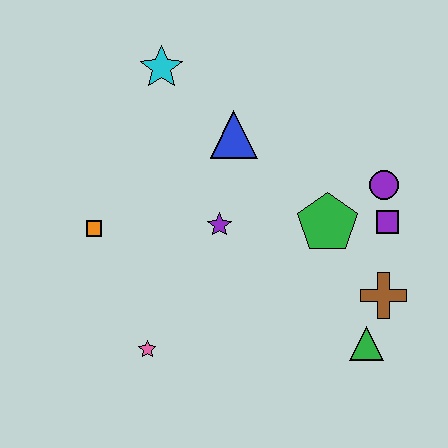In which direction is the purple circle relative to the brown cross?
The purple circle is above the brown cross.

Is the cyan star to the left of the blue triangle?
Yes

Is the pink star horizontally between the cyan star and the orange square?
Yes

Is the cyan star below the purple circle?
No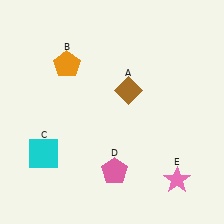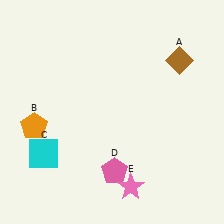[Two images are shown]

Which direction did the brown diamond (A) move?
The brown diamond (A) moved right.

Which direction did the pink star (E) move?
The pink star (E) moved left.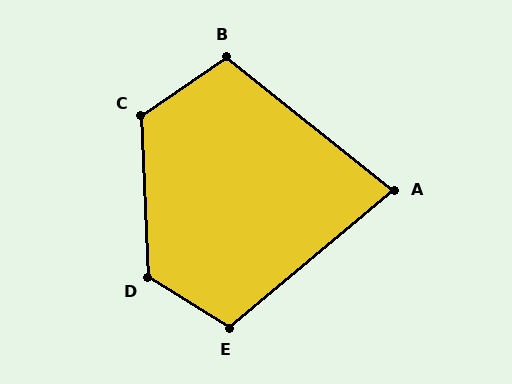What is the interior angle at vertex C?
Approximately 122 degrees (obtuse).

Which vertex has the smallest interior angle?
A, at approximately 78 degrees.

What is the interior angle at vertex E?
Approximately 109 degrees (obtuse).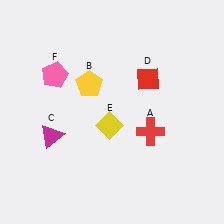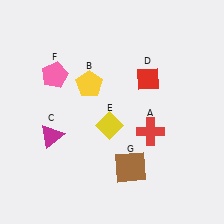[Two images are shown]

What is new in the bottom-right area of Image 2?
A brown square (G) was added in the bottom-right area of Image 2.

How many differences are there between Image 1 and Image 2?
There is 1 difference between the two images.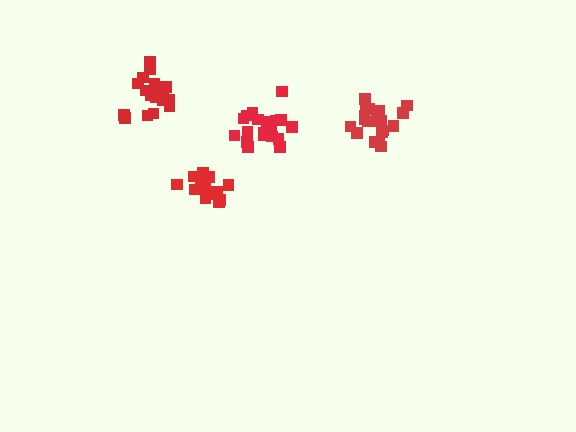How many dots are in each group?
Group 1: 20 dots, Group 2: 16 dots, Group 3: 18 dots, Group 4: 21 dots (75 total).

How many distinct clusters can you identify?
There are 4 distinct clusters.